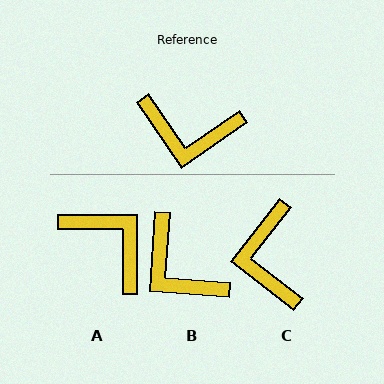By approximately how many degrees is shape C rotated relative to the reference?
Approximately 72 degrees clockwise.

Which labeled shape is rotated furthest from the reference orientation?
A, about 146 degrees away.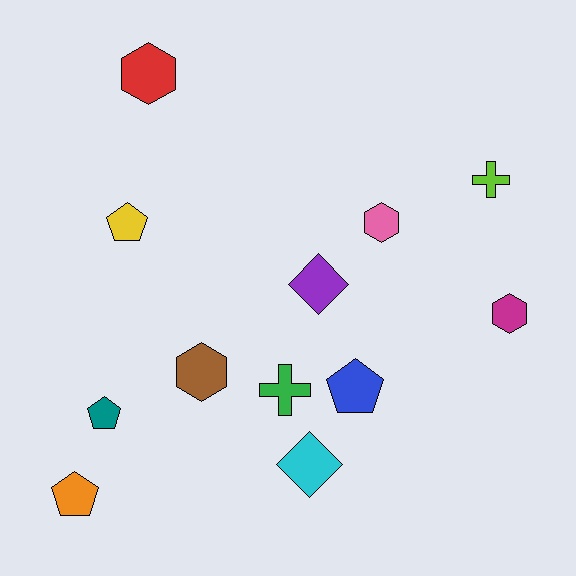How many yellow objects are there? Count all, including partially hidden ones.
There is 1 yellow object.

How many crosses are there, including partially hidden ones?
There are 2 crosses.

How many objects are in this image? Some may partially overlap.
There are 12 objects.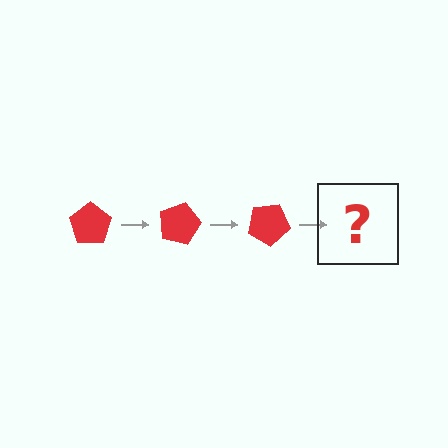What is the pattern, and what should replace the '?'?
The pattern is that the pentagon rotates 15 degrees each step. The '?' should be a red pentagon rotated 45 degrees.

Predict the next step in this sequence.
The next step is a red pentagon rotated 45 degrees.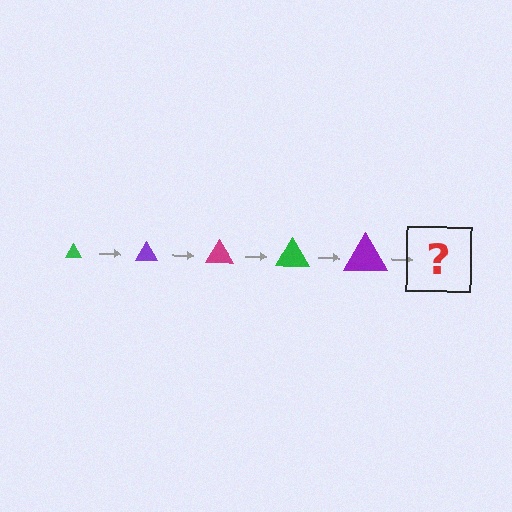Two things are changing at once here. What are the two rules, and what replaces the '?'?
The two rules are that the triangle grows larger each step and the color cycles through green, purple, and magenta. The '?' should be a magenta triangle, larger than the previous one.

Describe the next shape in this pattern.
It should be a magenta triangle, larger than the previous one.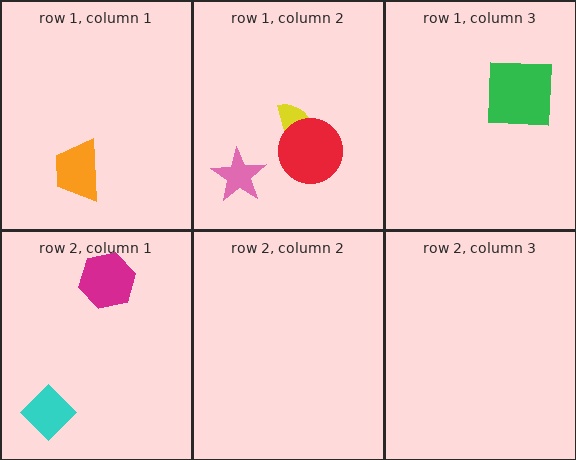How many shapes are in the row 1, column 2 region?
3.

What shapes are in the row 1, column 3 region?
The green square.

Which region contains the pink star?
The row 1, column 2 region.